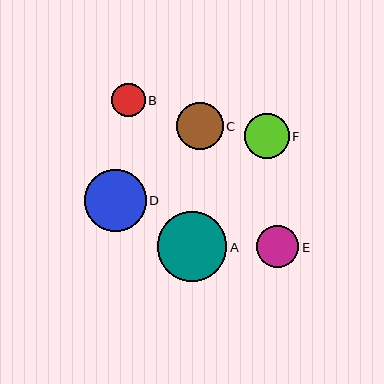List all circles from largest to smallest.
From largest to smallest: A, D, C, F, E, B.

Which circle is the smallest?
Circle B is the smallest with a size of approximately 33 pixels.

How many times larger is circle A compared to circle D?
Circle A is approximately 1.1 times the size of circle D.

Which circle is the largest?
Circle A is the largest with a size of approximately 70 pixels.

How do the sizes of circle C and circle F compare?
Circle C and circle F are approximately the same size.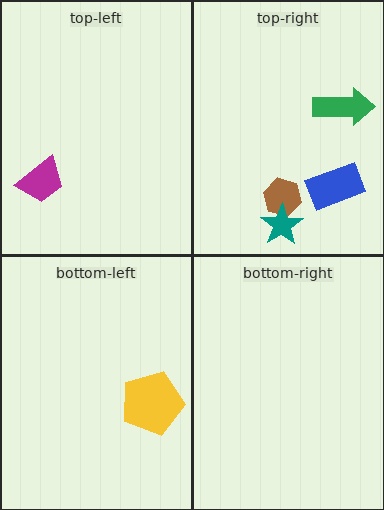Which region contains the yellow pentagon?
The bottom-left region.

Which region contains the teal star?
The top-right region.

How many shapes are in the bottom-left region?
1.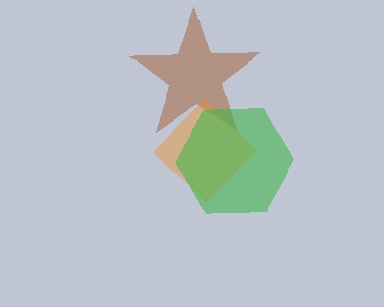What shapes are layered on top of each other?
The layered shapes are: a brown star, an orange diamond, a green hexagon.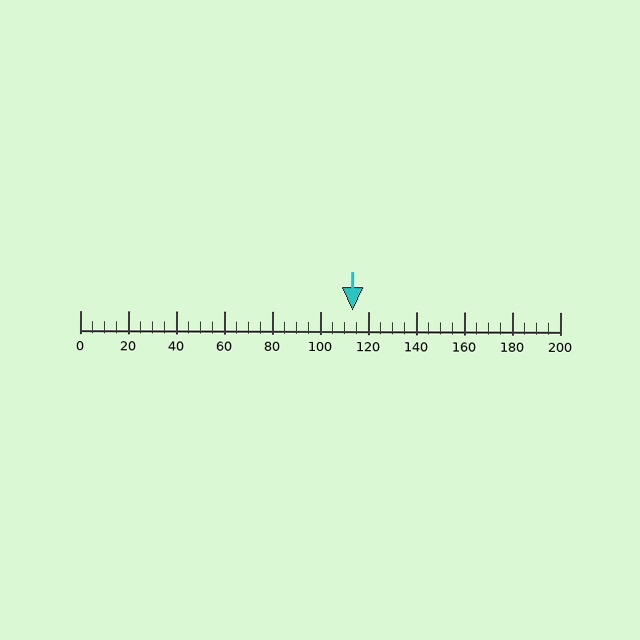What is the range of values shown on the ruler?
The ruler shows values from 0 to 200.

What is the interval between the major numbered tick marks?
The major tick marks are spaced 20 units apart.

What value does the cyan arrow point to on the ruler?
The cyan arrow points to approximately 114.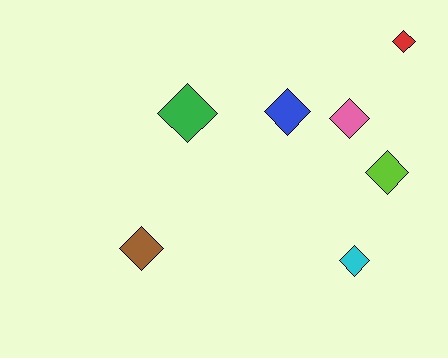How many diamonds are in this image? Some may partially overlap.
There are 7 diamonds.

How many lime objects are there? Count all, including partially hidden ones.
There is 1 lime object.